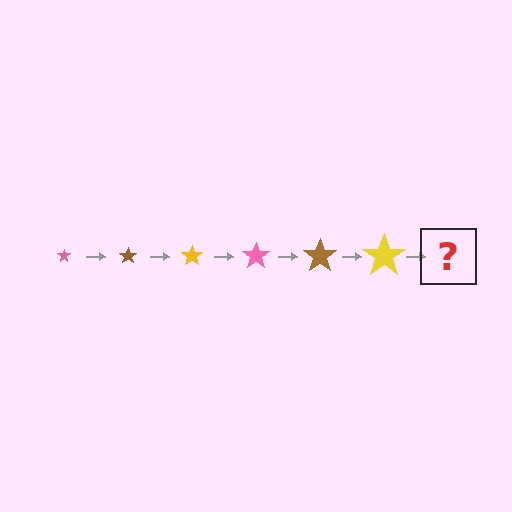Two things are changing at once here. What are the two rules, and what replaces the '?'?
The two rules are that the star grows larger each step and the color cycles through pink, brown, and yellow. The '?' should be a pink star, larger than the previous one.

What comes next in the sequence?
The next element should be a pink star, larger than the previous one.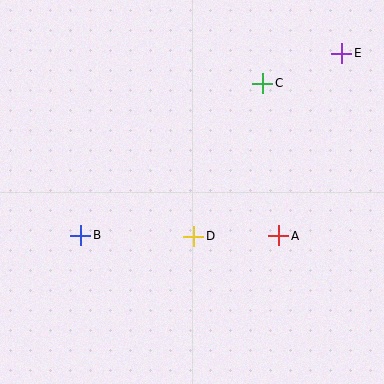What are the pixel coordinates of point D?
Point D is at (194, 236).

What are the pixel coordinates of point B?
Point B is at (81, 235).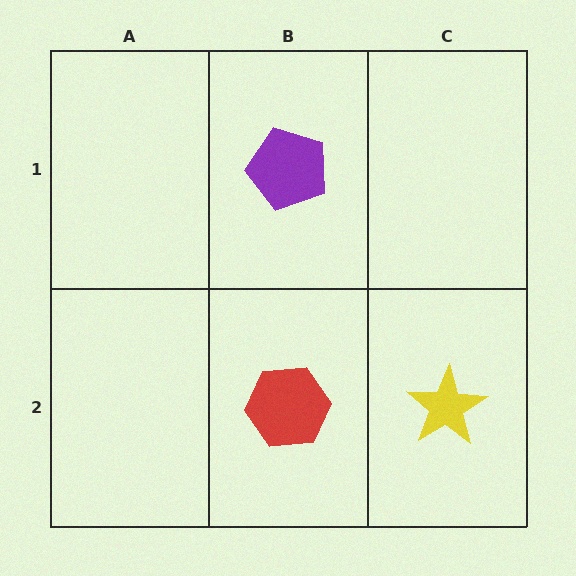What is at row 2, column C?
A yellow star.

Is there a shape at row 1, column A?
No, that cell is empty.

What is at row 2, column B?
A red hexagon.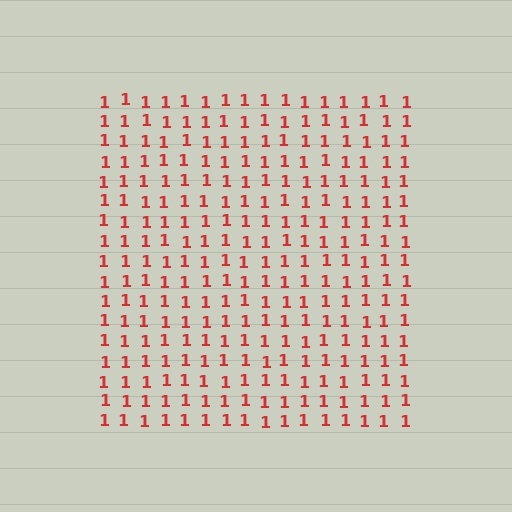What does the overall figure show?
The overall figure shows a square.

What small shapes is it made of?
It is made of small digit 1's.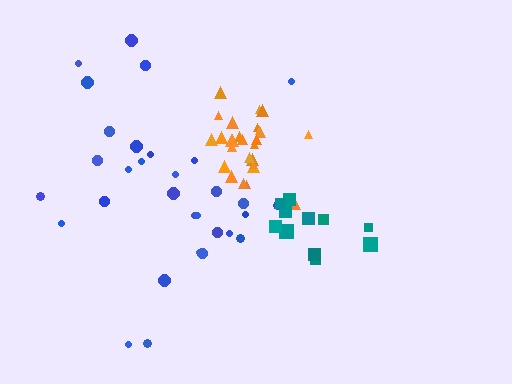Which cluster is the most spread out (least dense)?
Blue.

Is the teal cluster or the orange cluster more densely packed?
Orange.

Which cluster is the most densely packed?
Orange.